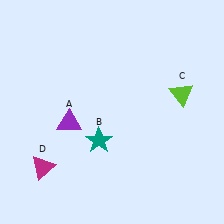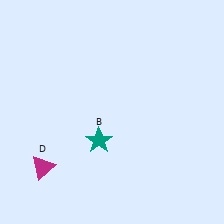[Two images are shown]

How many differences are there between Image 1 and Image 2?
There are 2 differences between the two images.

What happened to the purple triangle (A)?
The purple triangle (A) was removed in Image 2. It was in the bottom-left area of Image 1.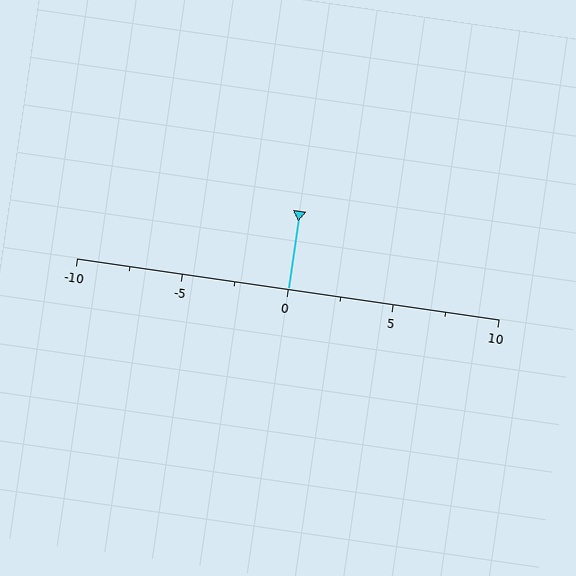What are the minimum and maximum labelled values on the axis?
The axis runs from -10 to 10.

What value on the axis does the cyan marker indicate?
The marker indicates approximately 0.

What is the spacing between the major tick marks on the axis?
The major ticks are spaced 5 apart.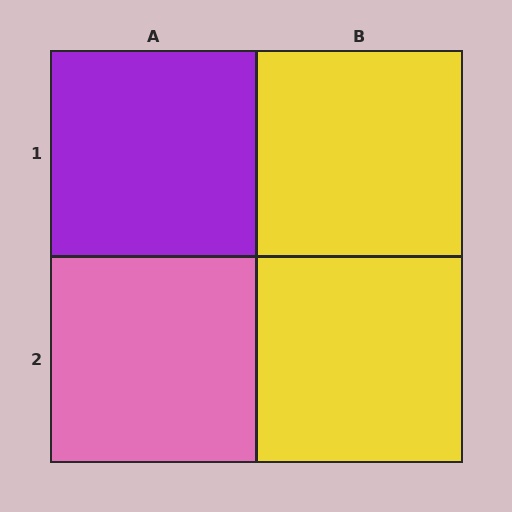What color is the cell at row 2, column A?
Pink.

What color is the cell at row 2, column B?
Yellow.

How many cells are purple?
1 cell is purple.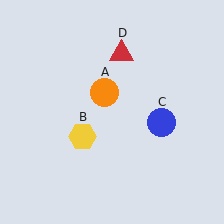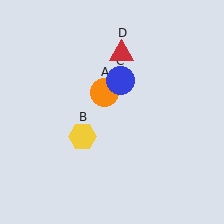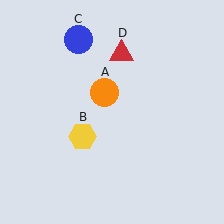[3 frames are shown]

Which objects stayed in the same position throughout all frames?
Orange circle (object A) and yellow hexagon (object B) and red triangle (object D) remained stationary.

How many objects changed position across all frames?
1 object changed position: blue circle (object C).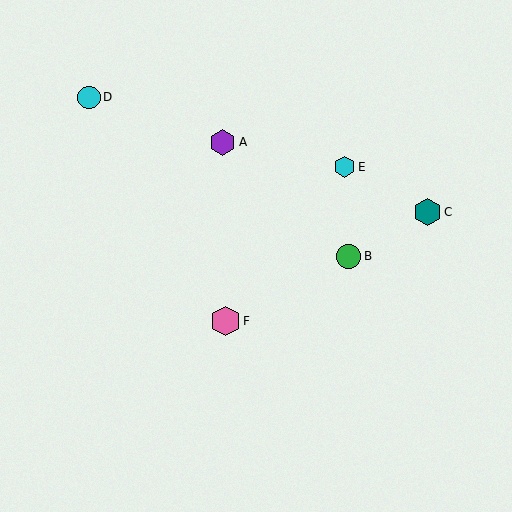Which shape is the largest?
The pink hexagon (labeled F) is the largest.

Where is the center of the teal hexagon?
The center of the teal hexagon is at (427, 212).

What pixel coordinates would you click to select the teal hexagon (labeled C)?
Click at (427, 212) to select the teal hexagon C.